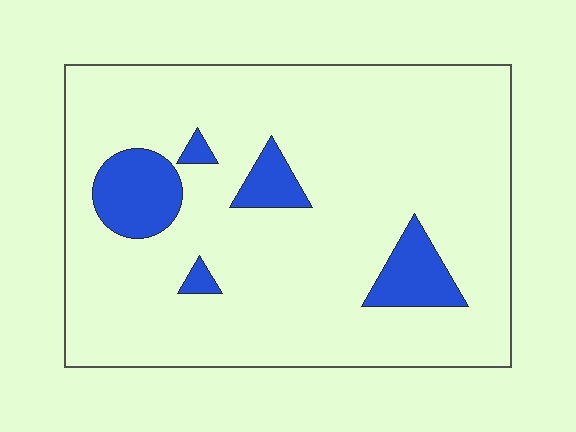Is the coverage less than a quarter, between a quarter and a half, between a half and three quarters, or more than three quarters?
Less than a quarter.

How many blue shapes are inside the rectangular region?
5.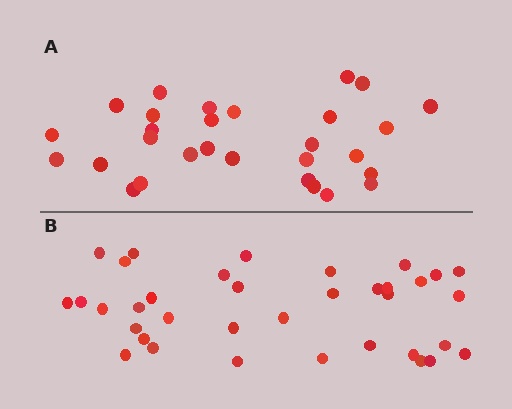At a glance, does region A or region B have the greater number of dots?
Region B (the bottom region) has more dots.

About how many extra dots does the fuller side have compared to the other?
Region B has roughly 8 or so more dots than region A.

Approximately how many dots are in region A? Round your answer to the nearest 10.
About 30 dots. (The exact count is 29, which rounds to 30.)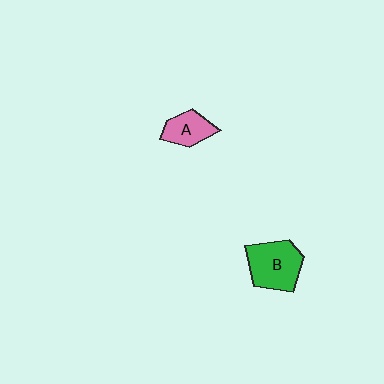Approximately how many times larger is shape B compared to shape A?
Approximately 1.7 times.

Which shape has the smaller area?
Shape A (pink).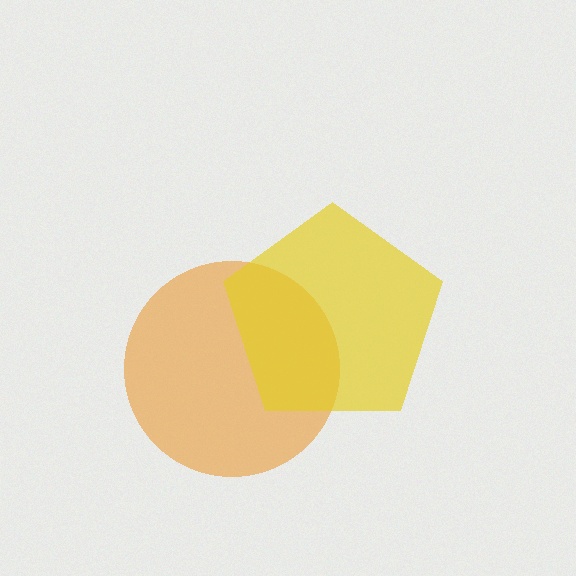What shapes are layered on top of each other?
The layered shapes are: an orange circle, a yellow pentagon.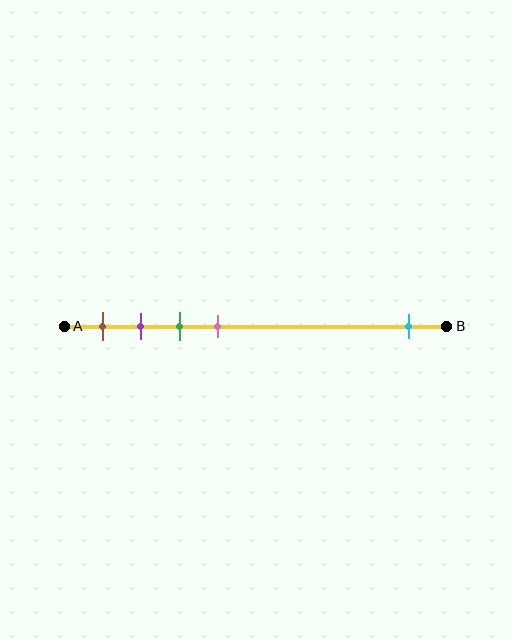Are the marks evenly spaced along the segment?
No, the marks are not evenly spaced.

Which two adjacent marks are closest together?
The purple and green marks are the closest adjacent pair.